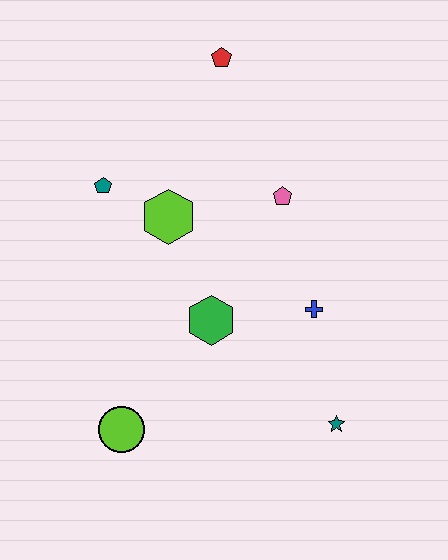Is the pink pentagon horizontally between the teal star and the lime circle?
Yes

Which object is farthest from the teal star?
The red pentagon is farthest from the teal star.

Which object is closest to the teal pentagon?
The lime hexagon is closest to the teal pentagon.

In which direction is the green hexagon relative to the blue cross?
The green hexagon is to the left of the blue cross.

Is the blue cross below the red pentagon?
Yes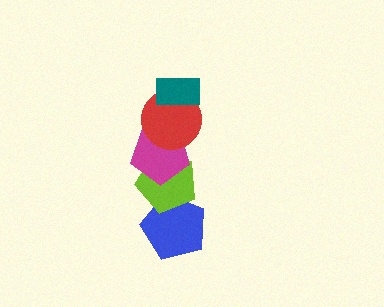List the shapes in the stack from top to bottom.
From top to bottom: the teal rectangle, the red circle, the magenta pentagon, the lime pentagon, the blue pentagon.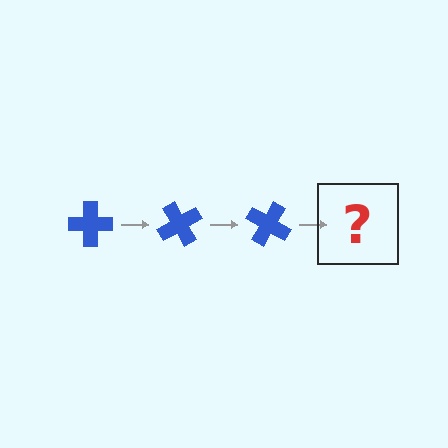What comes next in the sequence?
The next element should be a blue cross rotated 180 degrees.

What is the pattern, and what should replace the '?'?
The pattern is that the cross rotates 60 degrees each step. The '?' should be a blue cross rotated 180 degrees.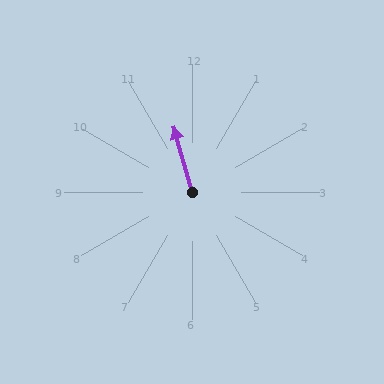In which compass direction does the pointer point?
North.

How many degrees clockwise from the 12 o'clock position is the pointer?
Approximately 344 degrees.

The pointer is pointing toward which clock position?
Roughly 11 o'clock.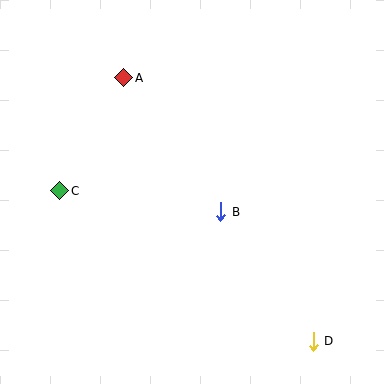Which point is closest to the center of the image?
Point B at (221, 212) is closest to the center.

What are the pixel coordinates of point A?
Point A is at (124, 78).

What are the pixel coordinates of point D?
Point D is at (313, 341).